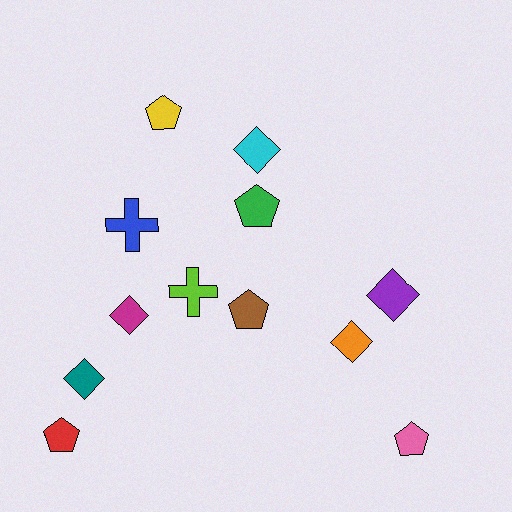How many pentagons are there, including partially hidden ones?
There are 5 pentagons.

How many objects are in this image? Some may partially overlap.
There are 12 objects.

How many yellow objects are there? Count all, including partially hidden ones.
There is 1 yellow object.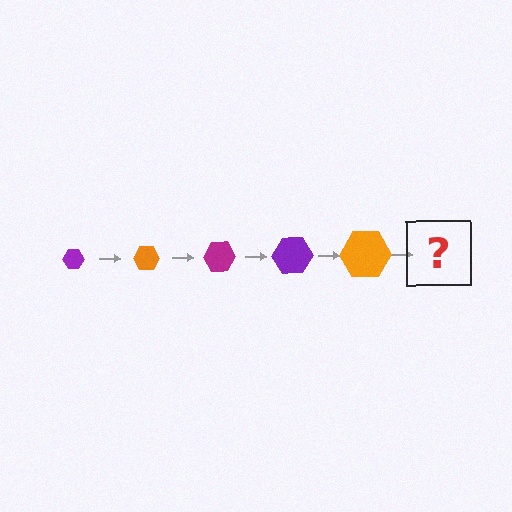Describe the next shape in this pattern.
It should be a magenta hexagon, larger than the previous one.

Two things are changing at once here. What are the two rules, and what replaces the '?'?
The two rules are that the hexagon grows larger each step and the color cycles through purple, orange, and magenta. The '?' should be a magenta hexagon, larger than the previous one.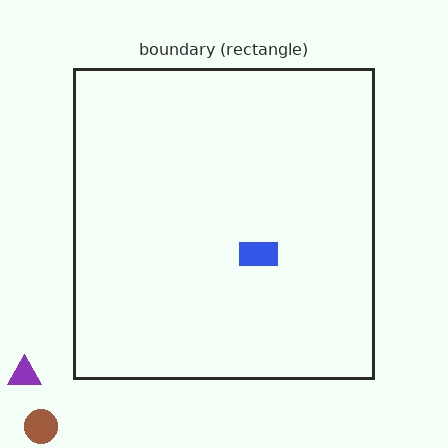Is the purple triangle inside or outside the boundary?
Outside.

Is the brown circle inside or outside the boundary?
Outside.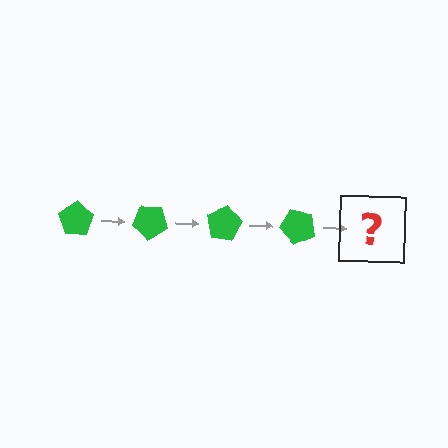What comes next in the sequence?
The next element should be a green pentagon rotated 160 degrees.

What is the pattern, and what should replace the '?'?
The pattern is that the pentagon rotates 40 degrees each step. The '?' should be a green pentagon rotated 160 degrees.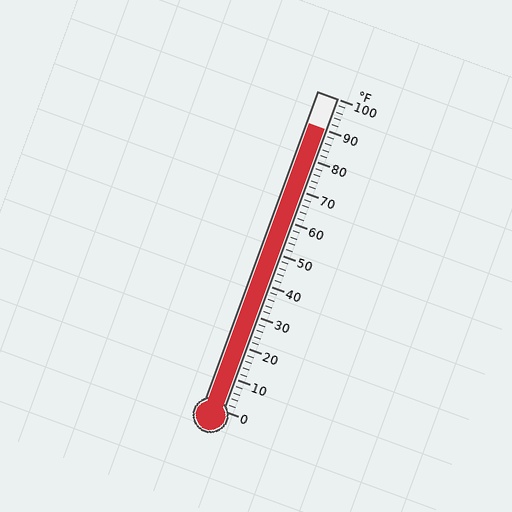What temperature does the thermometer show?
The thermometer shows approximately 90°F.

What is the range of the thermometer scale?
The thermometer scale ranges from 0°F to 100°F.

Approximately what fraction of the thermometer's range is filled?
The thermometer is filled to approximately 90% of its range.